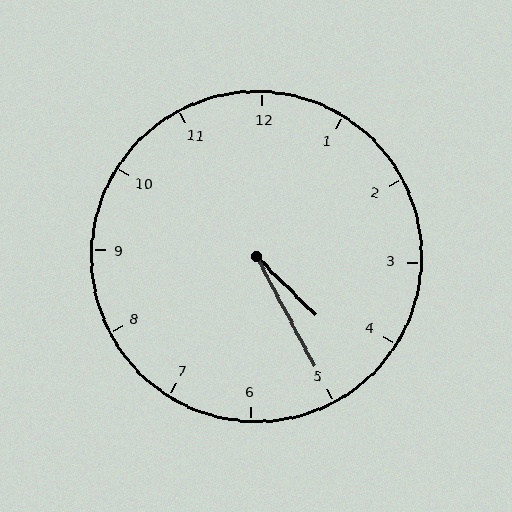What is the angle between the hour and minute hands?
Approximately 18 degrees.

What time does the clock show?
4:25.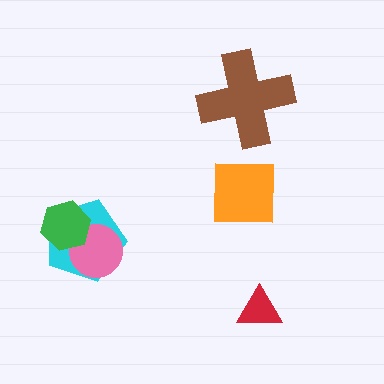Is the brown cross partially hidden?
No, no other shape covers it.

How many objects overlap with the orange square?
0 objects overlap with the orange square.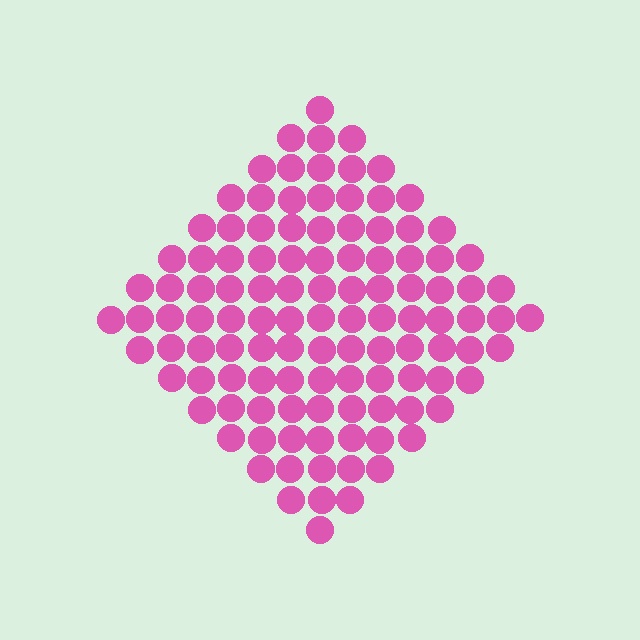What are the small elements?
The small elements are circles.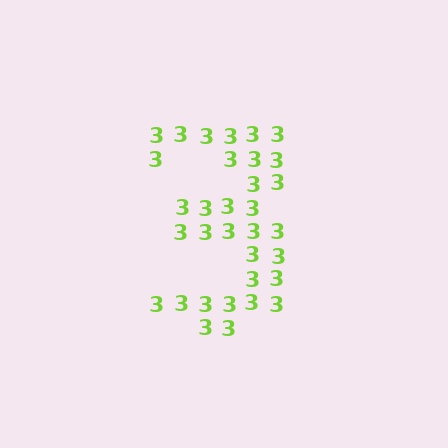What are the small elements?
The small elements are digit 3's.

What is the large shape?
The large shape is the digit 3.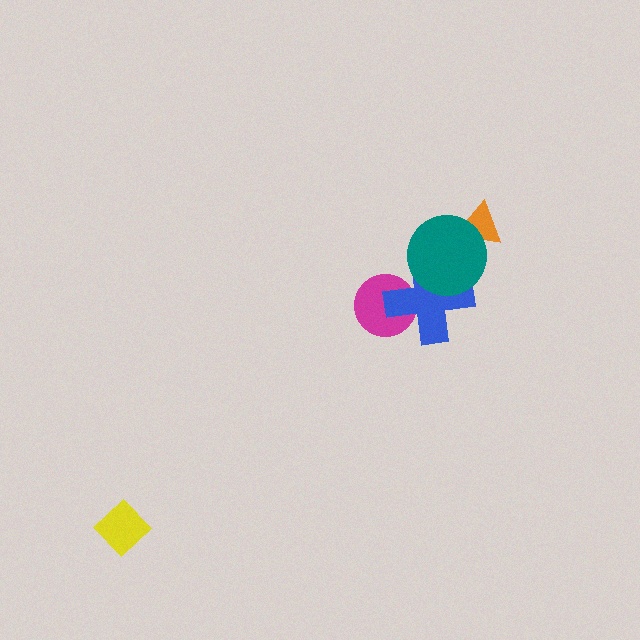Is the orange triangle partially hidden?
Yes, it is partially covered by another shape.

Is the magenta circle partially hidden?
Yes, it is partially covered by another shape.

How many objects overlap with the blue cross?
2 objects overlap with the blue cross.